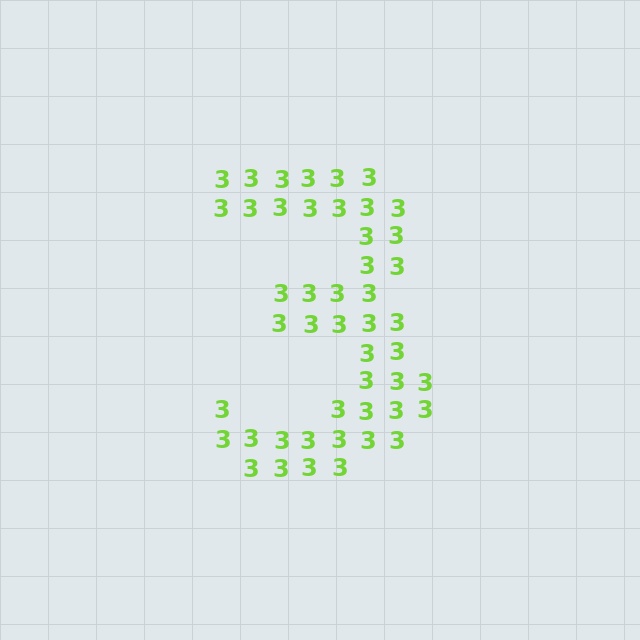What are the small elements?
The small elements are digit 3's.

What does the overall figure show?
The overall figure shows the digit 3.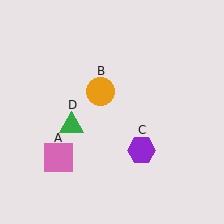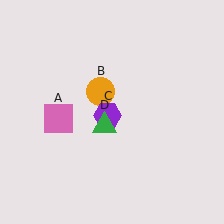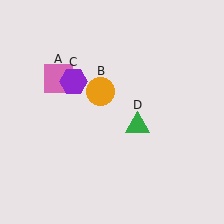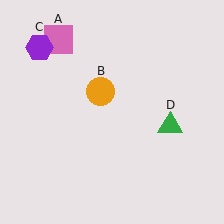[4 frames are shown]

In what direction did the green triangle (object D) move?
The green triangle (object D) moved right.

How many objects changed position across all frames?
3 objects changed position: pink square (object A), purple hexagon (object C), green triangle (object D).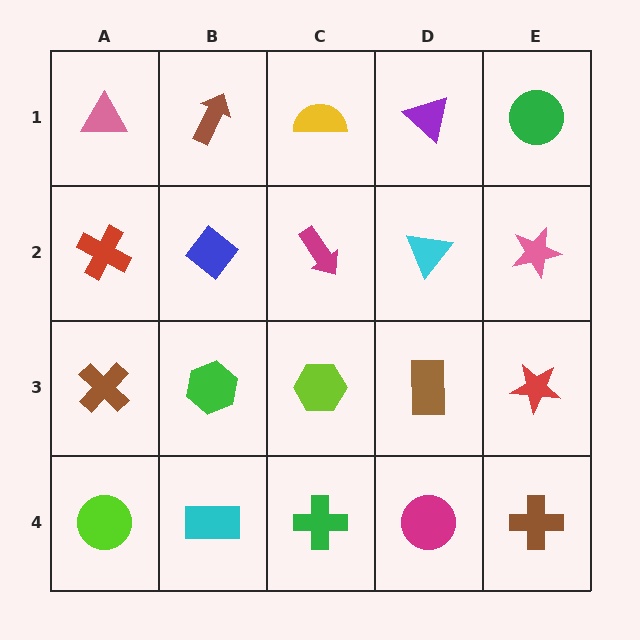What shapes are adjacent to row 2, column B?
A brown arrow (row 1, column B), a green hexagon (row 3, column B), a red cross (row 2, column A), a magenta arrow (row 2, column C).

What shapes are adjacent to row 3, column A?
A red cross (row 2, column A), a lime circle (row 4, column A), a green hexagon (row 3, column B).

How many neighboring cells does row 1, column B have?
3.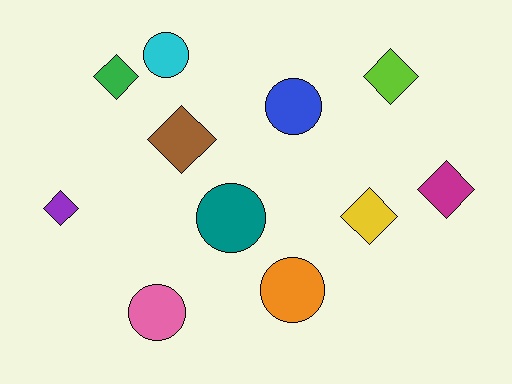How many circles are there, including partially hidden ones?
There are 5 circles.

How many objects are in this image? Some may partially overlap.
There are 11 objects.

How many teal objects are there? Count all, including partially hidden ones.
There is 1 teal object.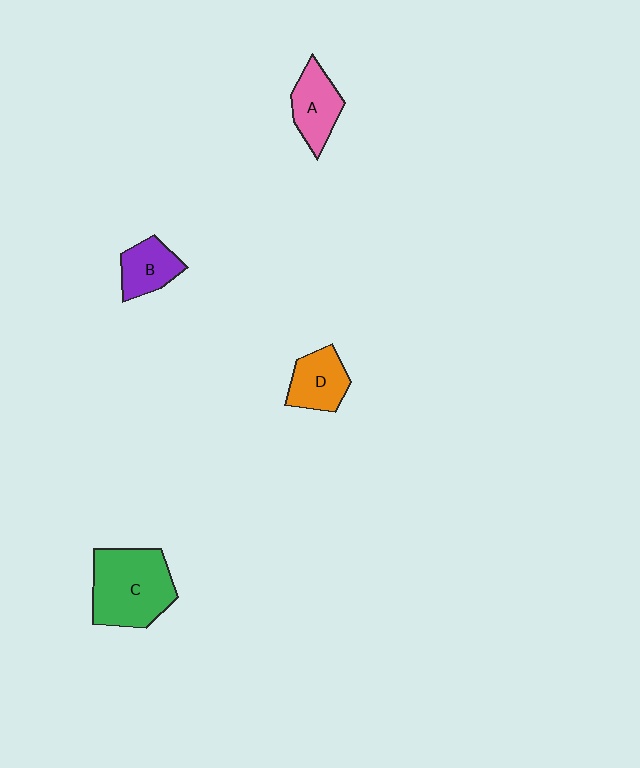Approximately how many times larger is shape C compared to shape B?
Approximately 2.1 times.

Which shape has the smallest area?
Shape B (purple).